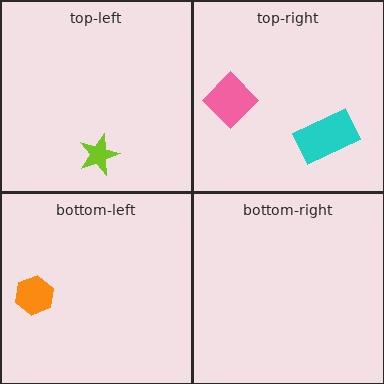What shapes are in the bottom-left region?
The orange hexagon.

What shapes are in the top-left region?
The lime star.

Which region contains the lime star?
The top-left region.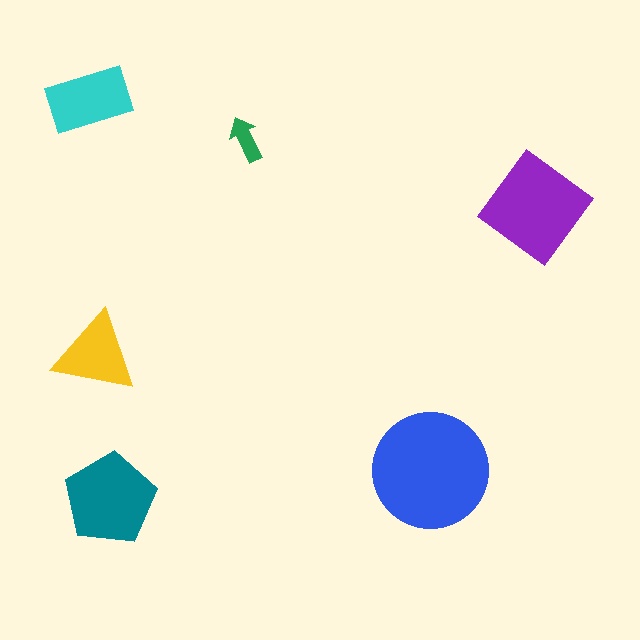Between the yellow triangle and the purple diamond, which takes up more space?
The purple diamond.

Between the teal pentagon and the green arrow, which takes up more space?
The teal pentagon.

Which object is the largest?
The blue circle.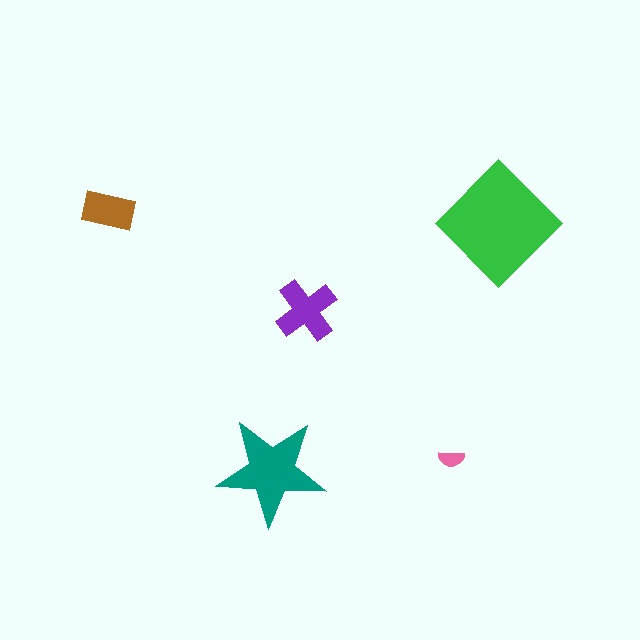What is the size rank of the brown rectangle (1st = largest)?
4th.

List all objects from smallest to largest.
The pink semicircle, the brown rectangle, the purple cross, the teal star, the green diamond.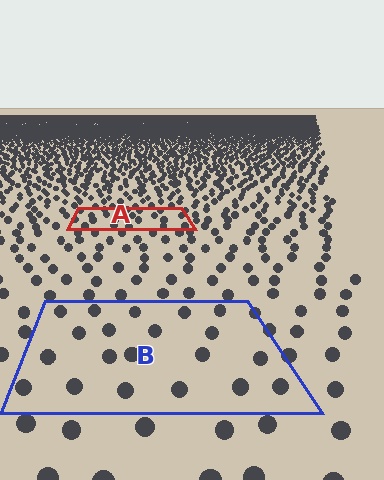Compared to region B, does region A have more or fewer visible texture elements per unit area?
Region A has more texture elements per unit area — they are packed more densely because it is farther away.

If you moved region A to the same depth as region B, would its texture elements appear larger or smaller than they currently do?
They would appear larger. At a closer depth, the same texture elements are projected at a bigger on-screen size.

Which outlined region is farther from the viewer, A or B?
Region A is farther from the viewer — the texture elements inside it appear smaller and more densely packed.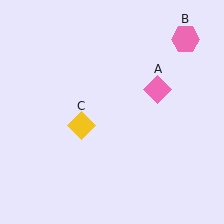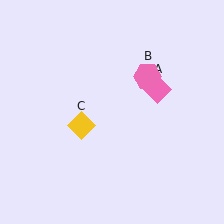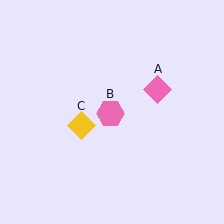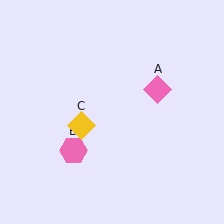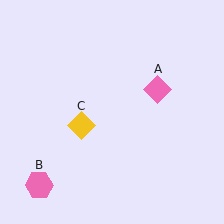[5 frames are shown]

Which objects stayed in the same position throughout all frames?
Pink diamond (object A) and yellow diamond (object C) remained stationary.